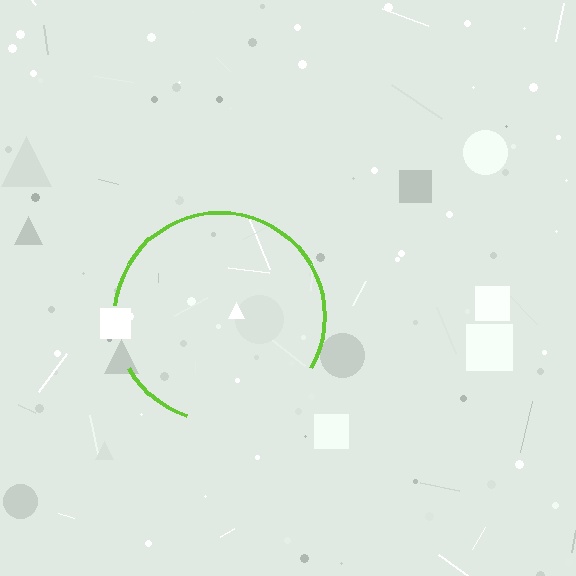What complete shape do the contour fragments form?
The contour fragments form a circle.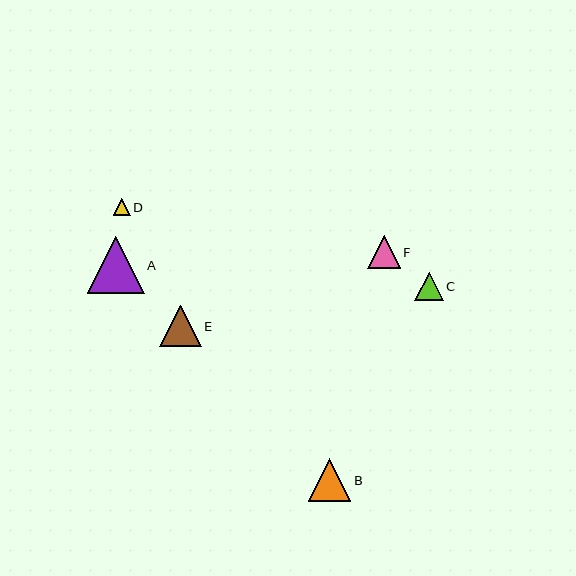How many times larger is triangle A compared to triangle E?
Triangle A is approximately 1.4 times the size of triangle E.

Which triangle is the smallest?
Triangle D is the smallest with a size of approximately 17 pixels.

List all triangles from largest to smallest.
From largest to smallest: A, B, E, F, C, D.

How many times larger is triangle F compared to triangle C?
Triangle F is approximately 1.2 times the size of triangle C.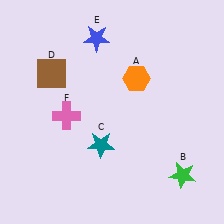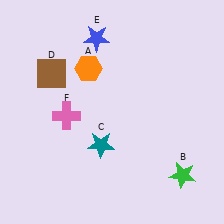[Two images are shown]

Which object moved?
The orange hexagon (A) moved left.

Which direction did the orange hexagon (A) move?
The orange hexagon (A) moved left.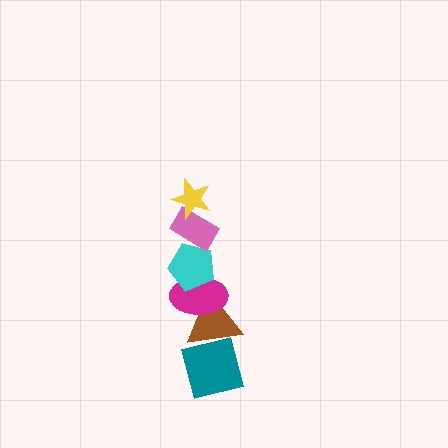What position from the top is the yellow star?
The yellow star is 1st from the top.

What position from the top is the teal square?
The teal square is 6th from the top.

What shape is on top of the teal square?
The brown triangle is on top of the teal square.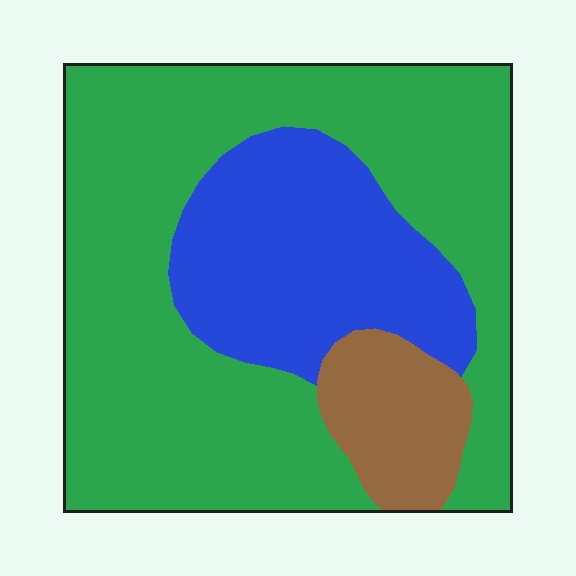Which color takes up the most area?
Green, at roughly 65%.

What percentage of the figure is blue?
Blue takes up between a quarter and a half of the figure.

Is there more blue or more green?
Green.